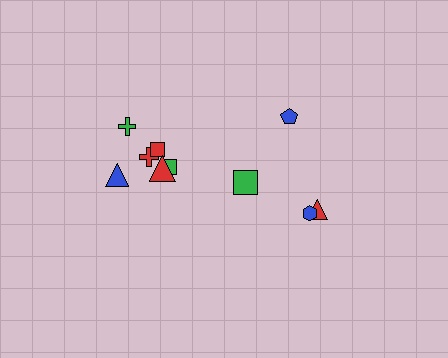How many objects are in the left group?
There are 6 objects.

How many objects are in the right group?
There are 4 objects.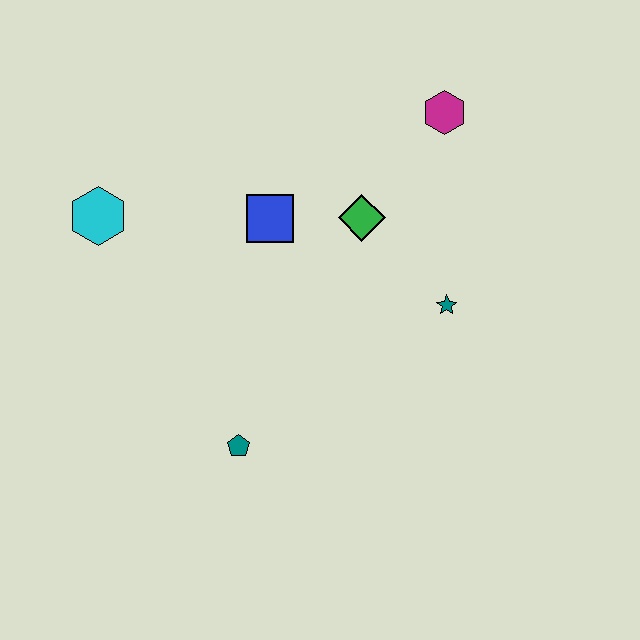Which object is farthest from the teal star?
The cyan hexagon is farthest from the teal star.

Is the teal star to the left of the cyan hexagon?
No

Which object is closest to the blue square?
The green diamond is closest to the blue square.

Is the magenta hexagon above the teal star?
Yes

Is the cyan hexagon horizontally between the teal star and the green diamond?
No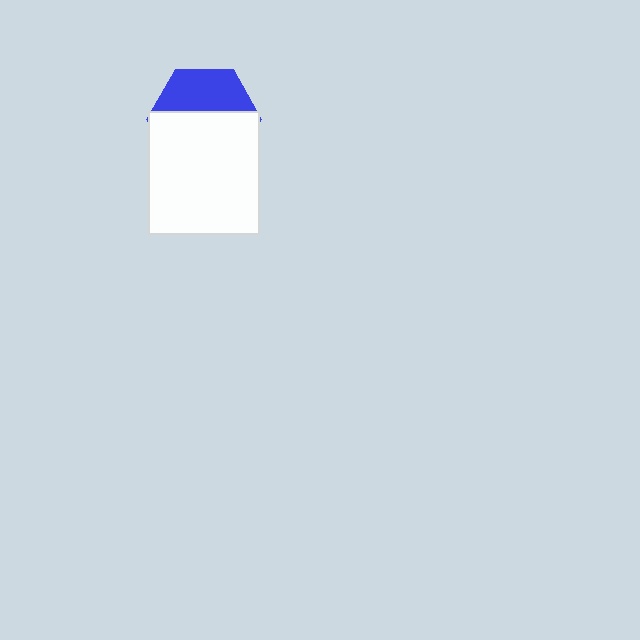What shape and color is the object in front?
The object in front is a white rectangle.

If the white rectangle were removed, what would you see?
You would see the complete blue hexagon.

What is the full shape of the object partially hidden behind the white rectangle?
The partially hidden object is a blue hexagon.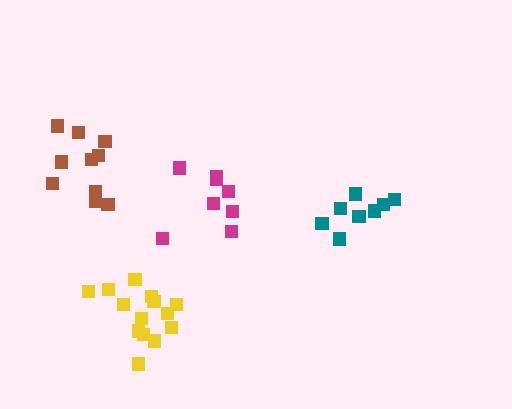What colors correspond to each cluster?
The clusters are colored: yellow, teal, magenta, brown.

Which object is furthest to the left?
The brown cluster is leftmost.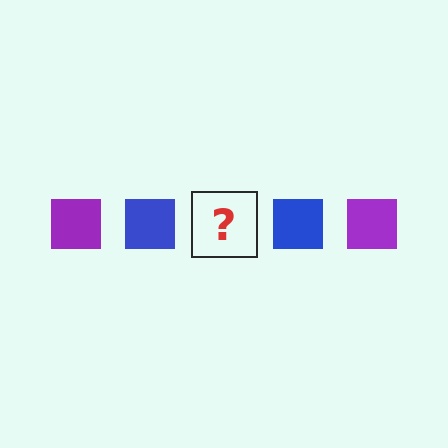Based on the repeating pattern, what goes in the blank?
The blank should be a purple square.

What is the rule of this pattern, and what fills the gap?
The rule is that the pattern cycles through purple, blue squares. The gap should be filled with a purple square.